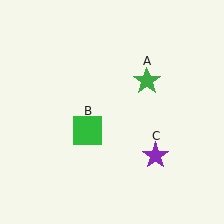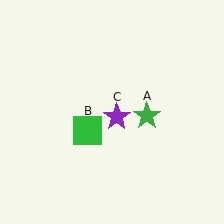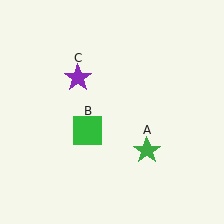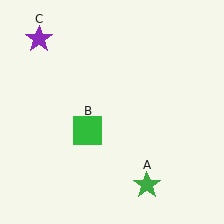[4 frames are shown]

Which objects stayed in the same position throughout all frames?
Green square (object B) remained stationary.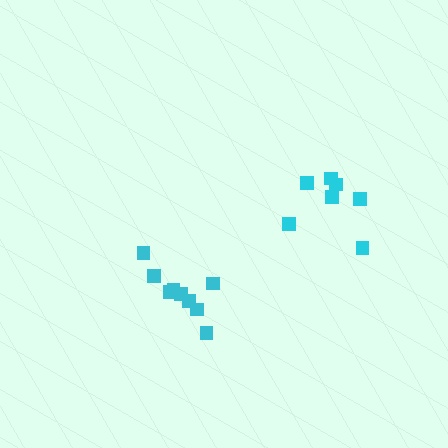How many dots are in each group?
Group 1: 7 dots, Group 2: 9 dots (16 total).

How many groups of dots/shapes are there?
There are 2 groups.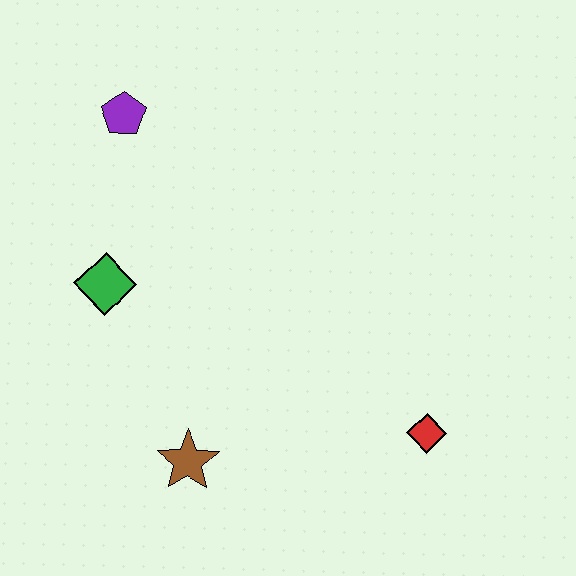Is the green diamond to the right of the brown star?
No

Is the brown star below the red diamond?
Yes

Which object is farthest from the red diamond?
The purple pentagon is farthest from the red diamond.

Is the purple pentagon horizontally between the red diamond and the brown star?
No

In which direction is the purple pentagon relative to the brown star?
The purple pentagon is above the brown star.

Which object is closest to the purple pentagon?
The green diamond is closest to the purple pentagon.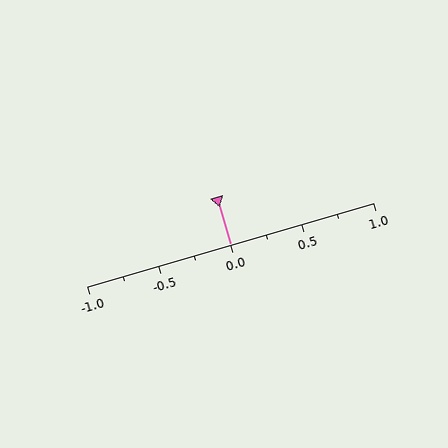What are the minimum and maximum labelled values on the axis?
The axis runs from -1.0 to 1.0.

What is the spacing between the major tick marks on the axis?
The major ticks are spaced 0.5 apart.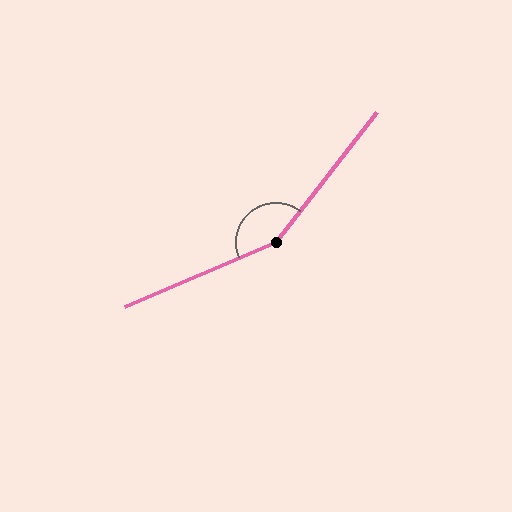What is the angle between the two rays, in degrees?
Approximately 151 degrees.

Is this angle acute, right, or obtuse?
It is obtuse.